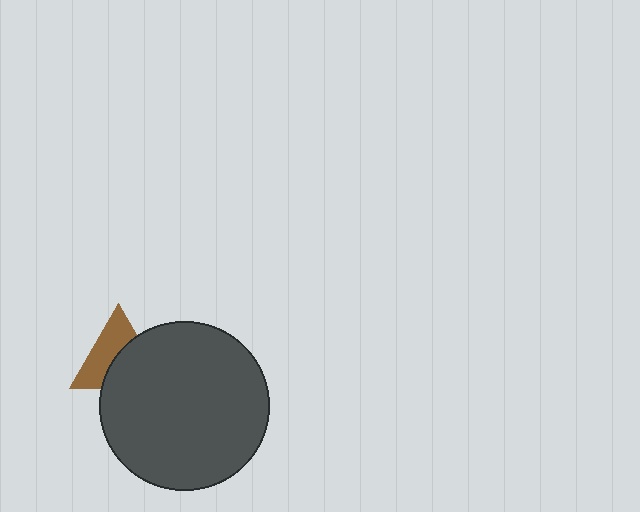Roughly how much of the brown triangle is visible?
About half of it is visible (roughly 51%).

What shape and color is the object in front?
The object in front is a dark gray circle.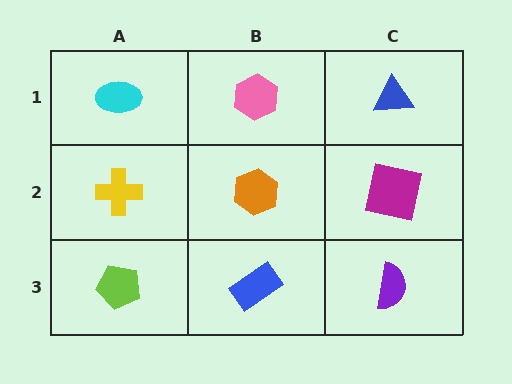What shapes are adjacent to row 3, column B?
An orange hexagon (row 2, column B), a lime pentagon (row 3, column A), a purple semicircle (row 3, column C).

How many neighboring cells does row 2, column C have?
3.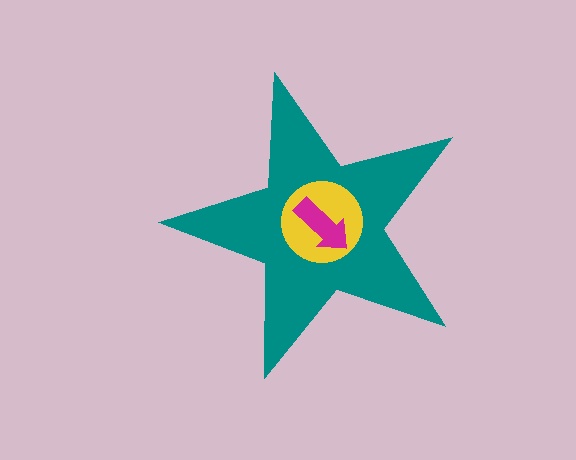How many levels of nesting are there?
3.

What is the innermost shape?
The magenta arrow.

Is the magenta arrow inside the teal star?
Yes.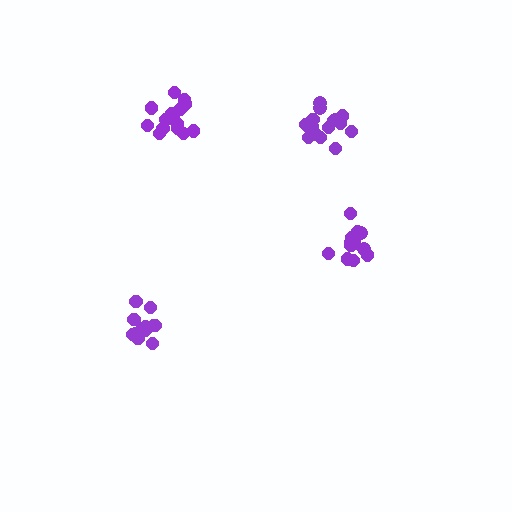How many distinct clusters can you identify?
There are 4 distinct clusters.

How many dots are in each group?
Group 1: 13 dots, Group 2: 13 dots, Group 3: 15 dots, Group 4: 16 dots (57 total).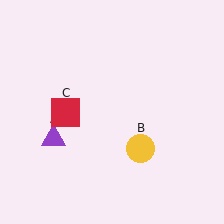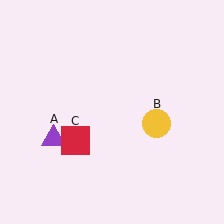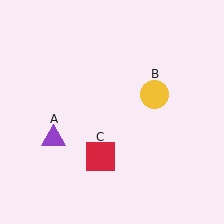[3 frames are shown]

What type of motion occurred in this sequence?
The yellow circle (object B), red square (object C) rotated counterclockwise around the center of the scene.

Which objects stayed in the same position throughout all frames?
Purple triangle (object A) remained stationary.